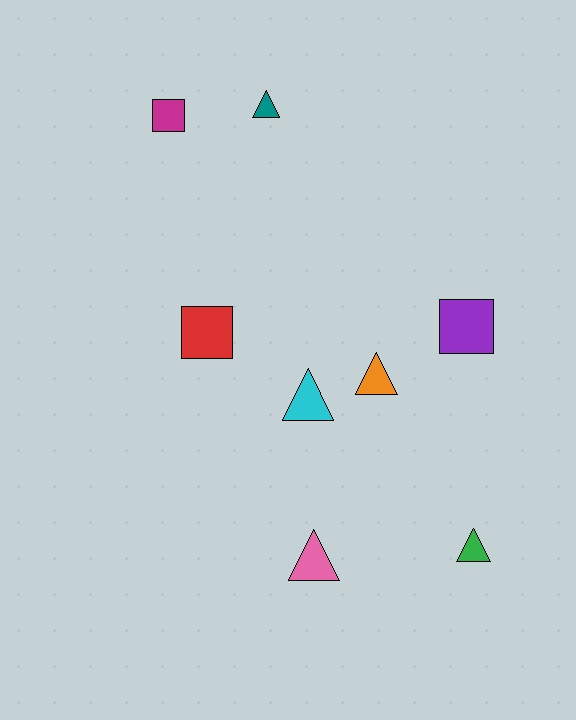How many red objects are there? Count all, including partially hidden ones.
There is 1 red object.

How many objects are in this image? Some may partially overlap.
There are 8 objects.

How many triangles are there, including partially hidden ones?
There are 5 triangles.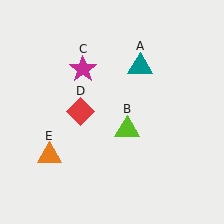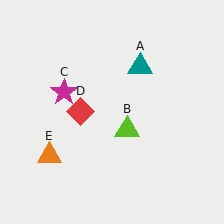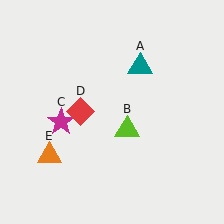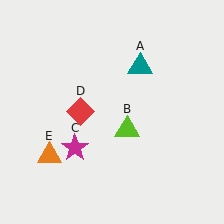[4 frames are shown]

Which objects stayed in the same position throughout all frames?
Teal triangle (object A) and lime triangle (object B) and red diamond (object D) and orange triangle (object E) remained stationary.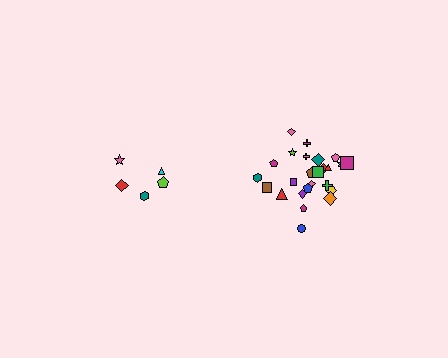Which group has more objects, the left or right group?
The right group.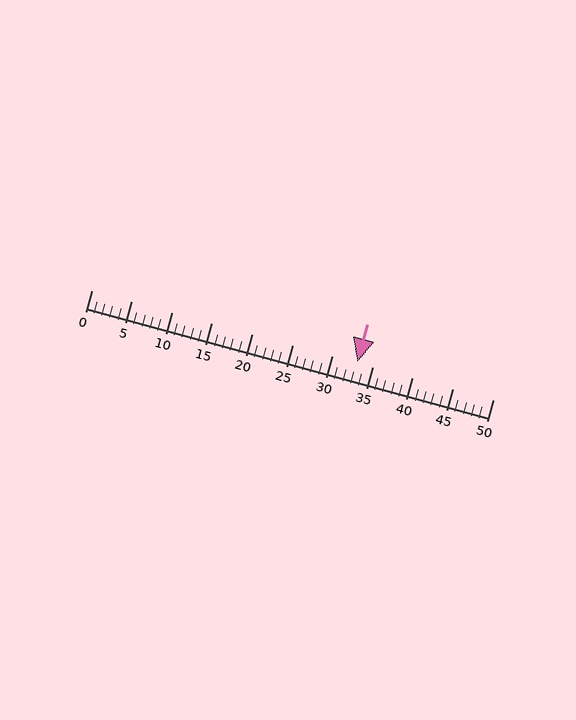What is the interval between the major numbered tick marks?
The major tick marks are spaced 5 units apart.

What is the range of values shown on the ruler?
The ruler shows values from 0 to 50.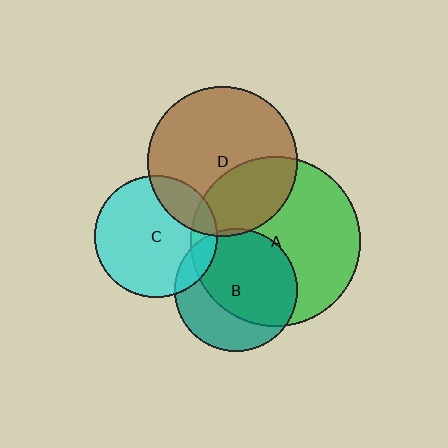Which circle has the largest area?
Circle A (green).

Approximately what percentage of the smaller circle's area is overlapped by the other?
Approximately 20%.